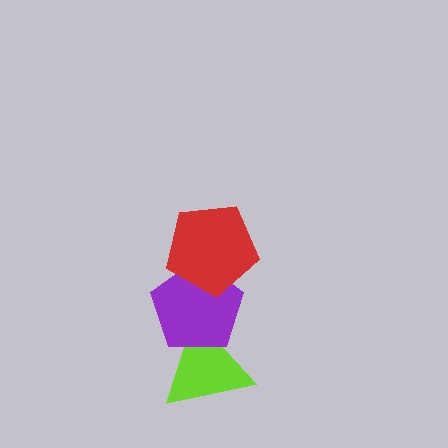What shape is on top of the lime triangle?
The purple pentagon is on top of the lime triangle.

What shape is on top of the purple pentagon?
The red pentagon is on top of the purple pentagon.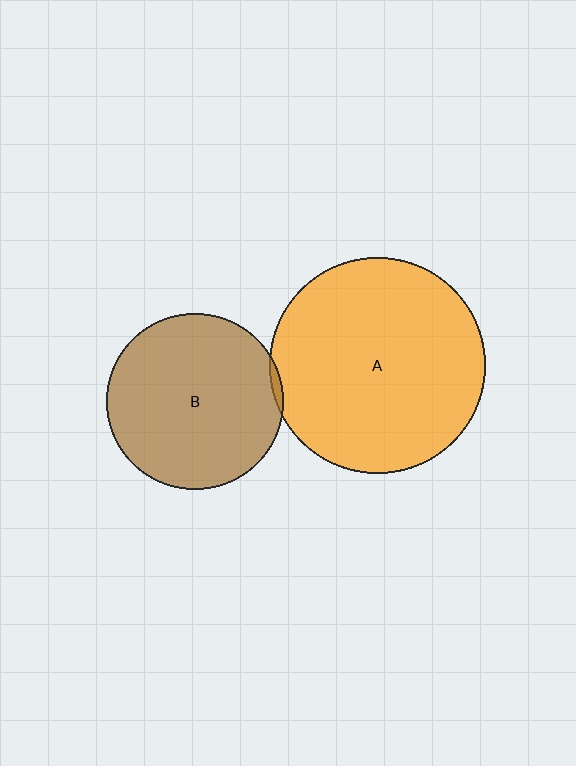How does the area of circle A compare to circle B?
Approximately 1.5 times.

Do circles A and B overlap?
Yes.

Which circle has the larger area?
Circle A (orange).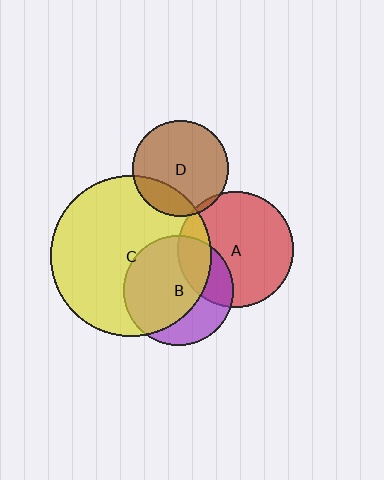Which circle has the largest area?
Circle C (yellow).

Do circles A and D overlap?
Yes.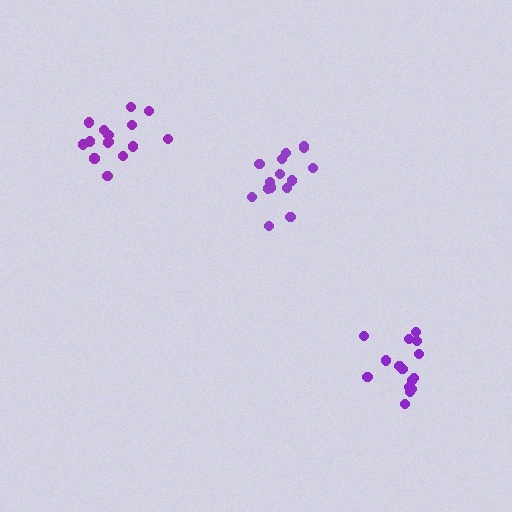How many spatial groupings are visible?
There are 3 spatial groupings.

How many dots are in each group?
Group 1: 15 dots, Group 2: 15 dots, Group 3: 15 dots (45 total).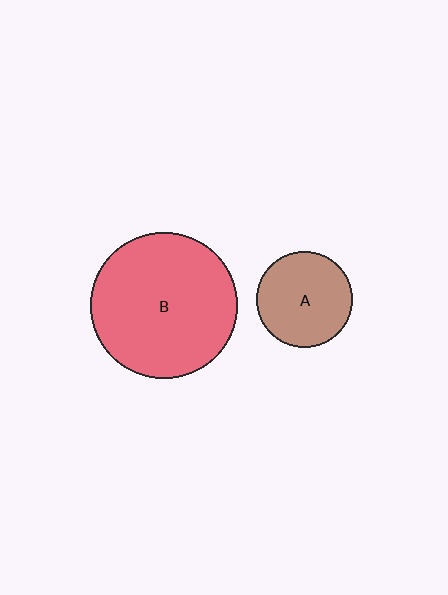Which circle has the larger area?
Circle B (red).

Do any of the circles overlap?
No, none of the circles overlap.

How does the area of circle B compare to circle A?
Approximately 2.3 times.